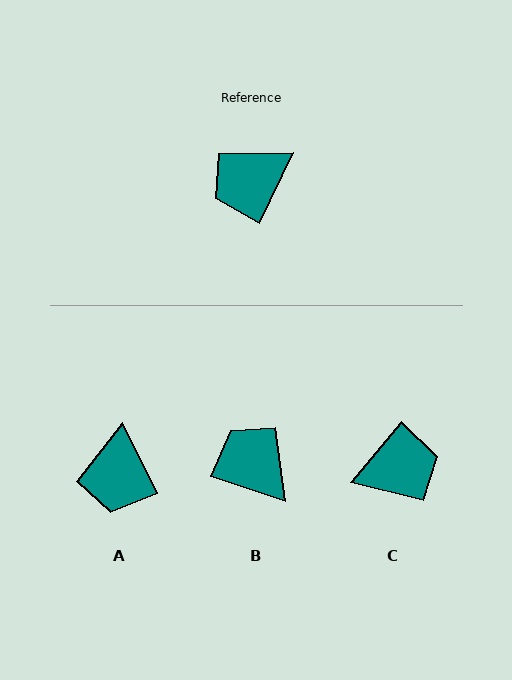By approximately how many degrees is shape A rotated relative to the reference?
Approximately 51 degrees counter-clockwise.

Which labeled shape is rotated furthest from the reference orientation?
C, about 166 degrees away.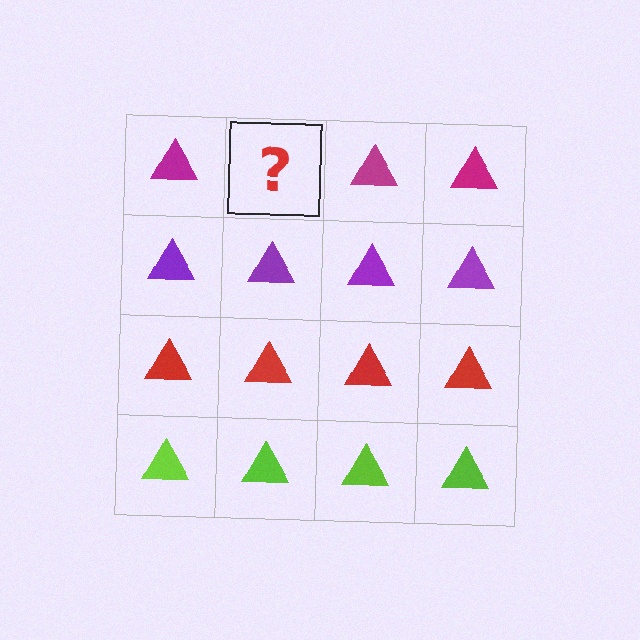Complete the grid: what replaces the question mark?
The question mark should be replaced with a magenta triangle.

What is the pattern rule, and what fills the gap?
The rule is that each row has a consistent color. The gap should be filled with a magenta triangle.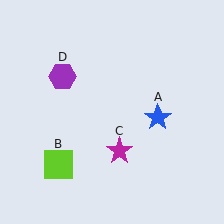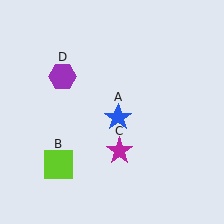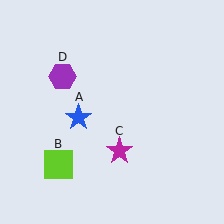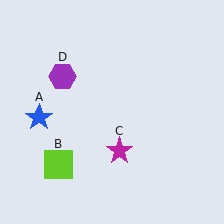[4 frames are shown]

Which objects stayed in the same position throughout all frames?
Lime square (object B) and magenta star (object C) and purple hexagon (object D) remained stationary.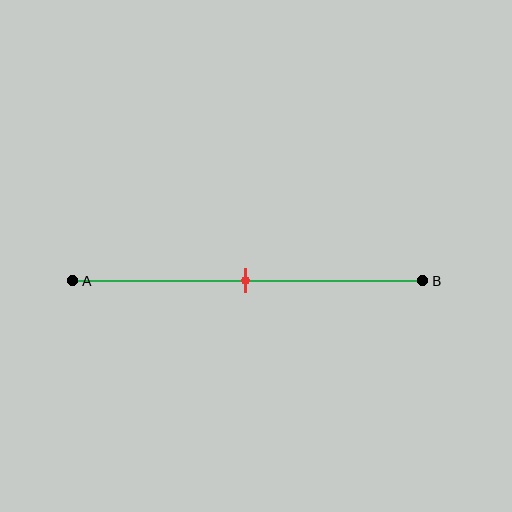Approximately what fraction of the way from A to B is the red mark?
The red mark is approximately 50% of the way from A to B.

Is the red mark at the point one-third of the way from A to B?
No, the mark is at about 50% from A, not at the 33% one-third point.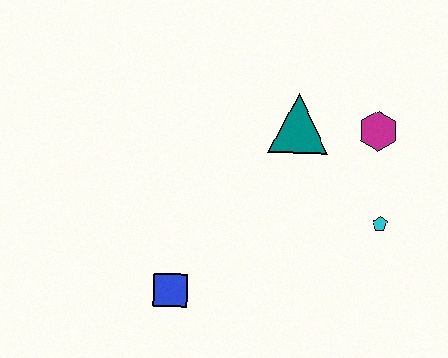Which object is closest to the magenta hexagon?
The teal triangle is closest to the magenta hexagon.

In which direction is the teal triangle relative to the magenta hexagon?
The teal triangle is to the left of the magenta hexagon.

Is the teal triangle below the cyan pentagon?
No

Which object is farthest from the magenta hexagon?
The blue square is farthest from the magenta hexagon.